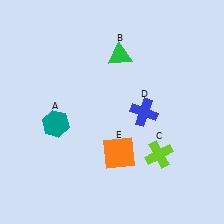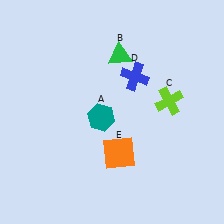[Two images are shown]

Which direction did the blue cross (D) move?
The blue cross (D) moved up.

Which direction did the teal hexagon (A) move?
The teal hexagon (A) moved right.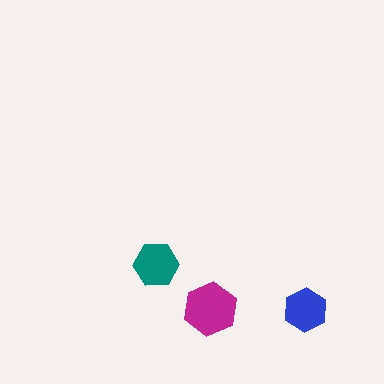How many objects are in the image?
There are 3 objects in the image.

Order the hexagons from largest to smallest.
the magenta one, the teal one, the blue one.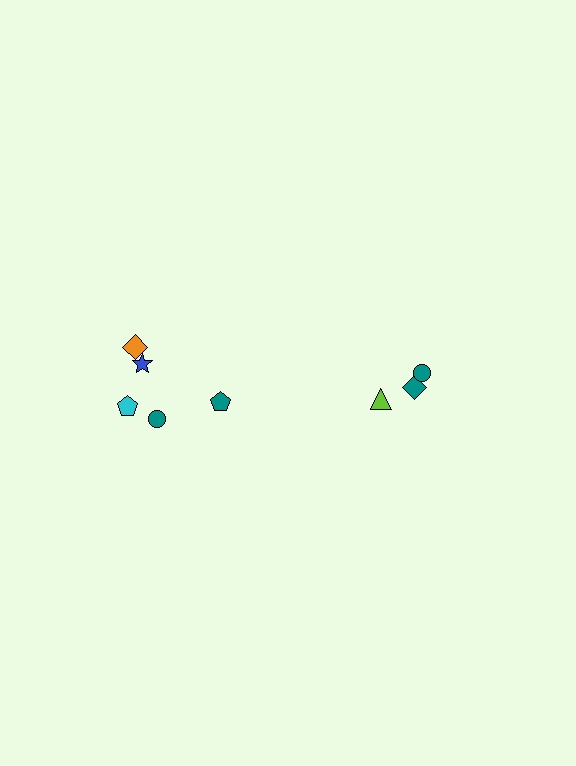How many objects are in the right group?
There are 3 objects.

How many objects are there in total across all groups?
There are 8 objects.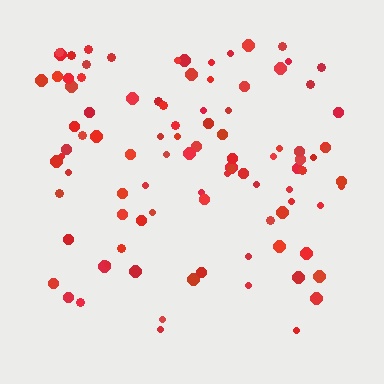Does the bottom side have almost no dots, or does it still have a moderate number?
Still a moderate number, just noticeably fewer than the top.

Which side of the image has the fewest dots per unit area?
The bottom.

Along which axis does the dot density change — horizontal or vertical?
Vertical.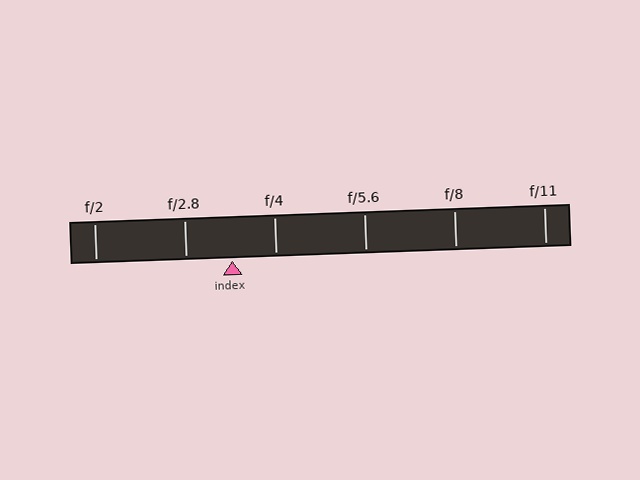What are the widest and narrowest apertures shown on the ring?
The widest aperture shown is f/2 and the narrowest is f/11.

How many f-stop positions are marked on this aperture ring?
There are 6 f-stop positions marked.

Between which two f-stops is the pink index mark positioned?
The index mark is between f/2.8 and f/4.